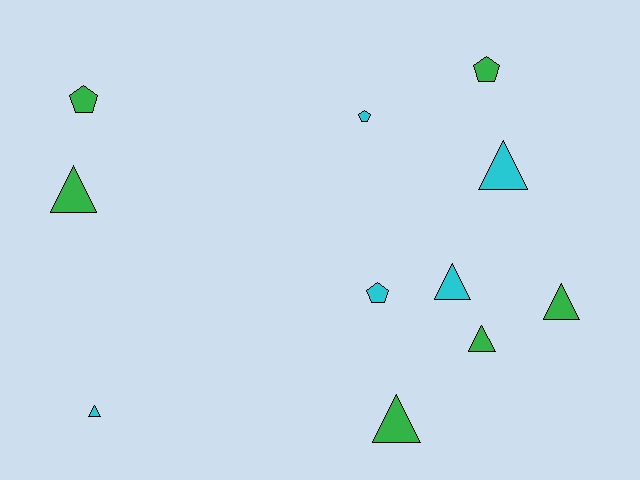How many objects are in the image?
There are 11 objects.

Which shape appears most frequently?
Triangle, with 7 objects.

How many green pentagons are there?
There are 2 green pentagons.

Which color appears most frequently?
Green, with 6 objects.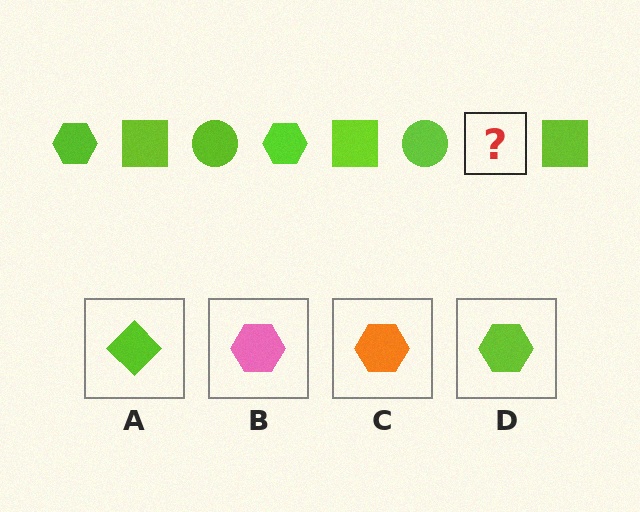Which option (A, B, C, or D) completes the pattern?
D.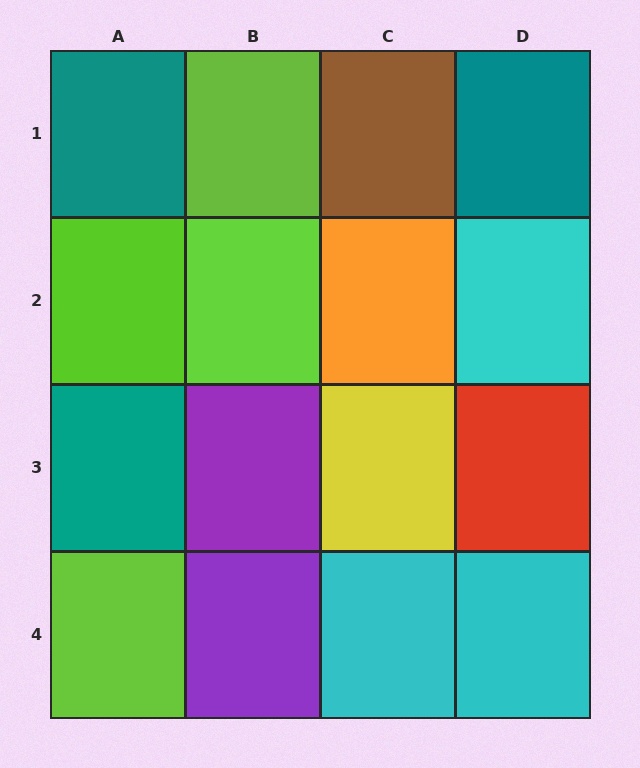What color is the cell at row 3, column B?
Purple.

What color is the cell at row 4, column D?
Cyan.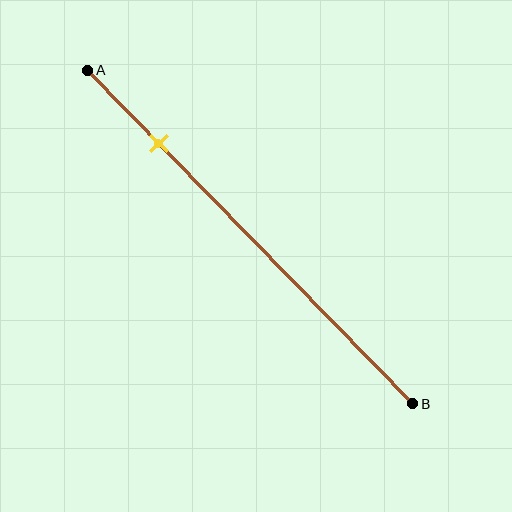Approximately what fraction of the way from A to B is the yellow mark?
The yellow mark is approximately 20% of the way from A to B.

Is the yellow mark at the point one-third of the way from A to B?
No, the mark is at about 20% from A, not at the 33% one-third point.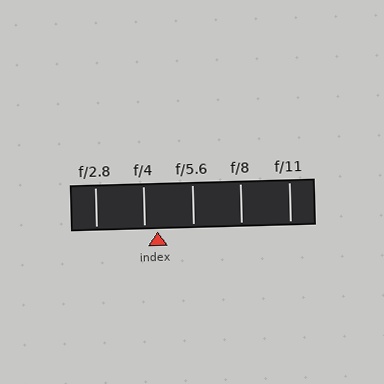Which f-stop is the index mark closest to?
The index mark is closest to f/4.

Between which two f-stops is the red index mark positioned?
The index mark is between f/4 and f/5.6.